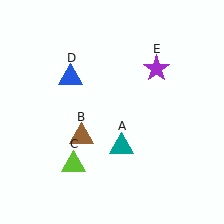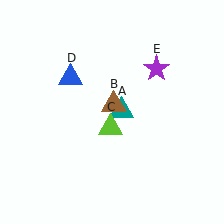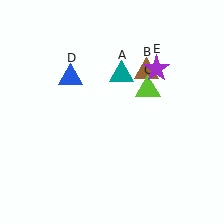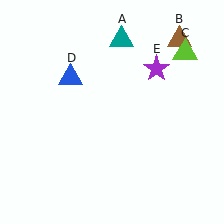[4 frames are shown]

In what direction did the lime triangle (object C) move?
The lime triangle (object C) moved up and to the right.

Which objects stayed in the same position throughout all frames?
Blue triangle (object D) and purple star (object E) remained stationary.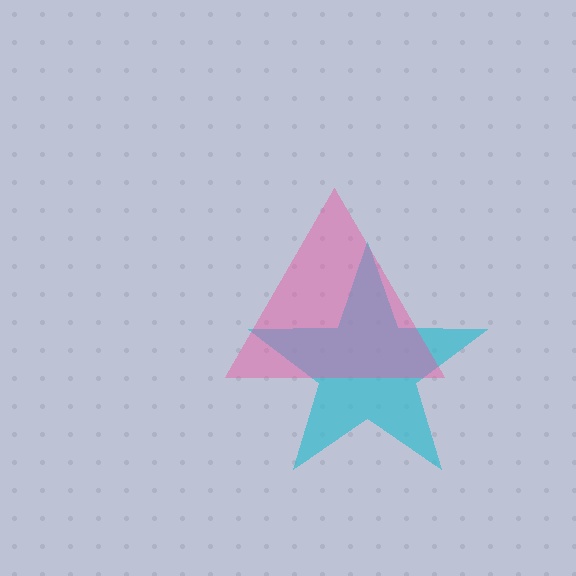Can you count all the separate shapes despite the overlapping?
Yes, there are 2 separate shapes.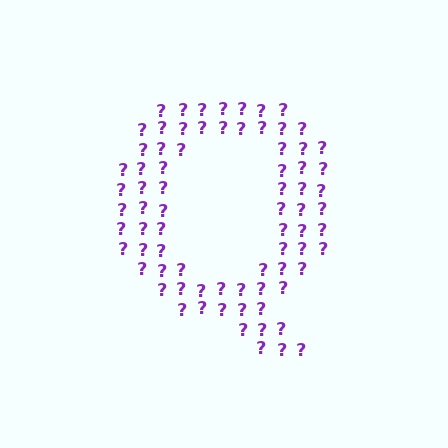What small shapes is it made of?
It is made of small question marks.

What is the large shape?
The large shape is the letter Q.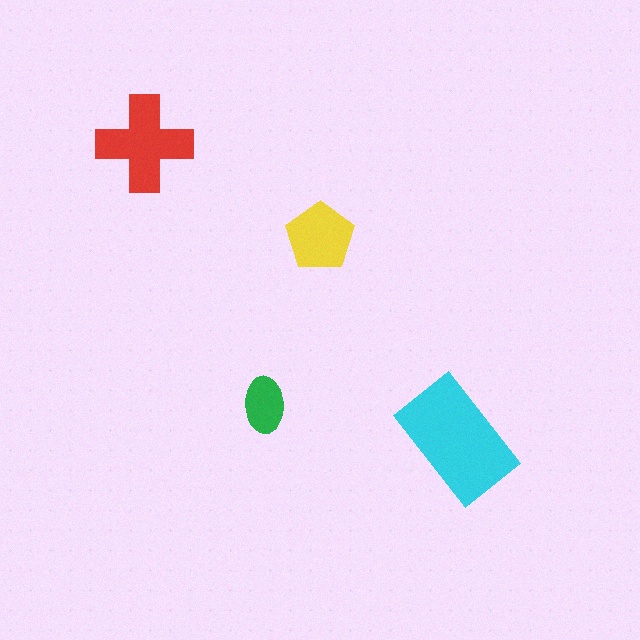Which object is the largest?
The cyan rectangle.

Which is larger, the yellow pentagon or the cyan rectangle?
The cyan rectangle.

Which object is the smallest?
The green ellipse.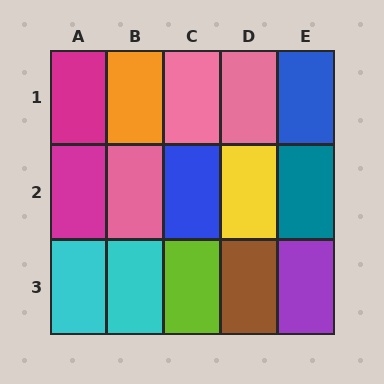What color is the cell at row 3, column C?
Lime.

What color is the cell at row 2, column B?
Pink.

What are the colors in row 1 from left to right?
Magenta, orange, pink, pink, blue.